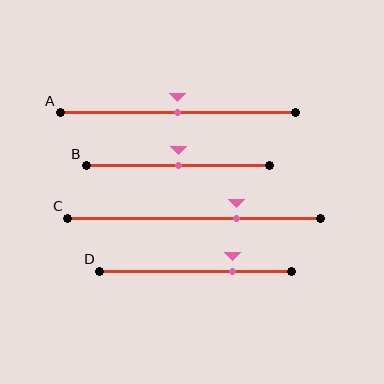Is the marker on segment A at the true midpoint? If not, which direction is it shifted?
Yes, the marker on segment A is at the true midpoint.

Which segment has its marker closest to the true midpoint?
Segment A has its marker closest to the true midpoint.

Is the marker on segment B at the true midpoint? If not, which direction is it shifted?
Yes, the marker on segment B is at the true midpoint.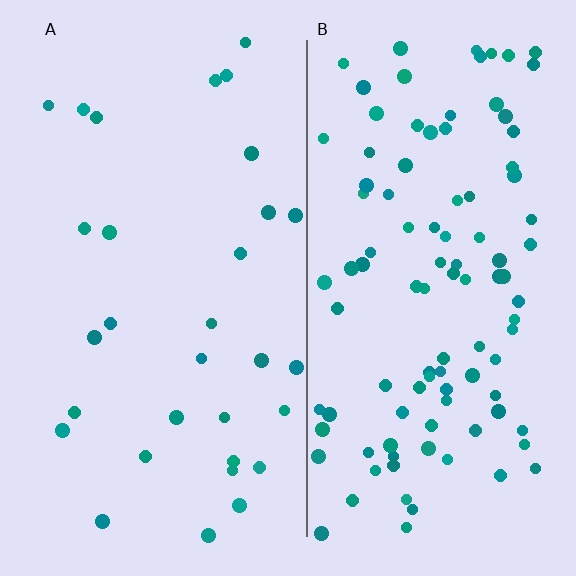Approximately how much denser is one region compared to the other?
Approximately 3.4× — region B over region A.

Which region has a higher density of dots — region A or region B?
B (the right).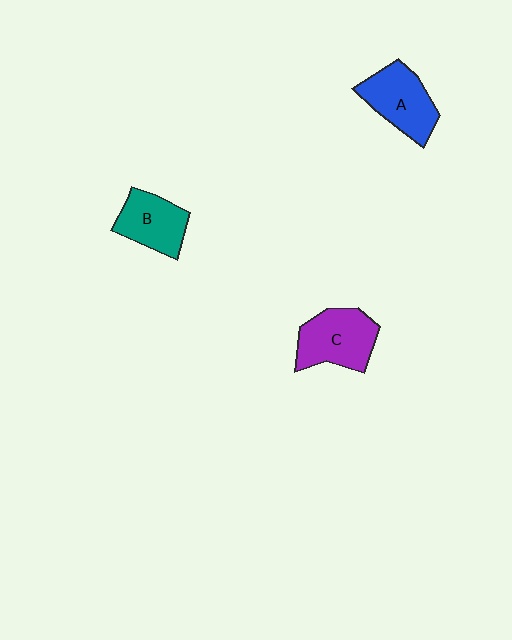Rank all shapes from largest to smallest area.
From largest to smallest: C (purple), A (blue), B (teal).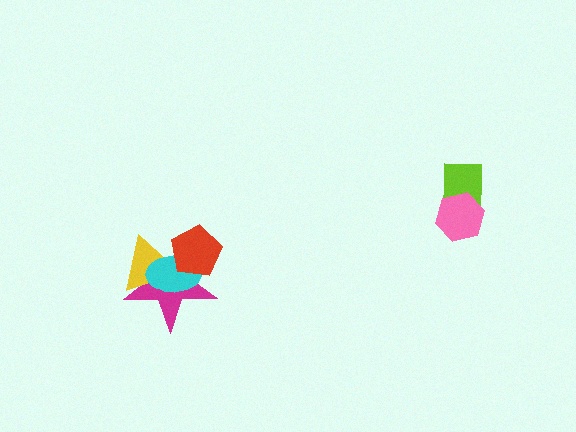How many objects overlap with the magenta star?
3 objects overlap with the magenta star.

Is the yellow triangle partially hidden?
Yes, it is partially covered by another shape.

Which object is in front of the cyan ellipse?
The red pentagon is in front of the cyan ellipse.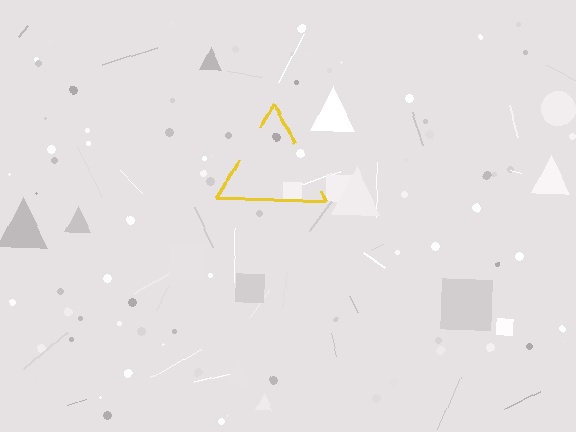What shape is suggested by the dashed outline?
The dashed outline suggests a triangle.